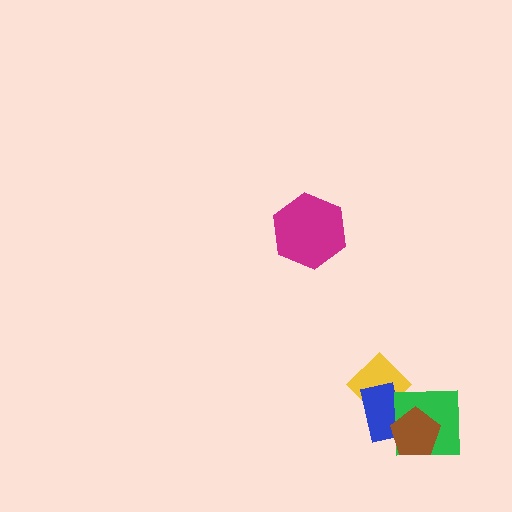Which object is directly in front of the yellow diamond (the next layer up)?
The blue rectangle is directly in front of the yellow diamond.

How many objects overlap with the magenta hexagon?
0 objects overlap with the magenta hexagon.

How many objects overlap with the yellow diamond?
2 objects overlap with the yellow diamond.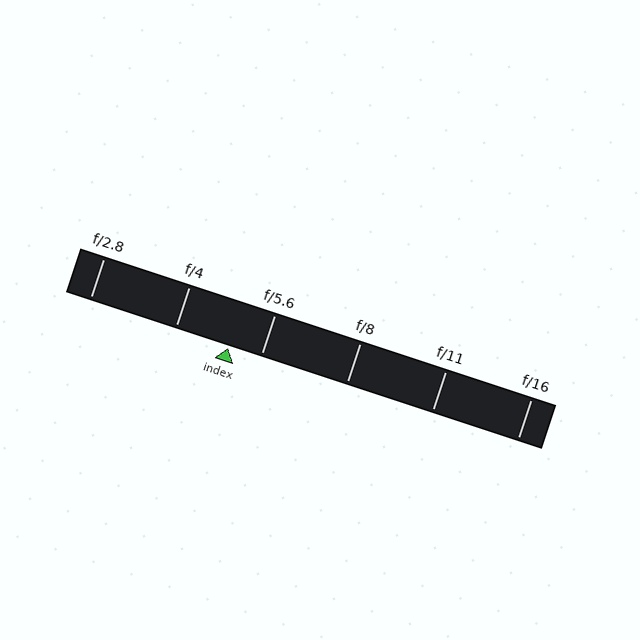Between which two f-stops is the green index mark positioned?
The index mark is between f/4 and f/5.6.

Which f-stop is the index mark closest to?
The index mark is closest to f/5.6.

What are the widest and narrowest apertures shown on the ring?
The widest aperture shown is f/2.8 and the narrowest is f/16.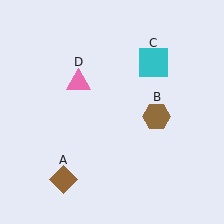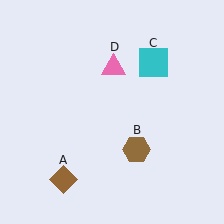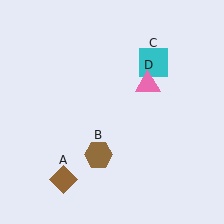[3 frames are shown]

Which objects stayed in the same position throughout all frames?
Brown diamond (object A) and cyan square (object C) remained stationary.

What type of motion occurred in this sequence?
The brown hexagon (object B), pink triangle (object D) rotated clockwise around the center of the scene.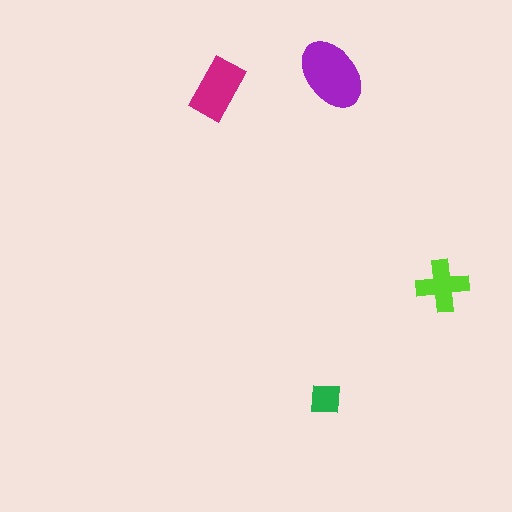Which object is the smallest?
The green square.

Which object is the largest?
The purple ellipse.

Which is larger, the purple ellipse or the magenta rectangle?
The purple ellipse.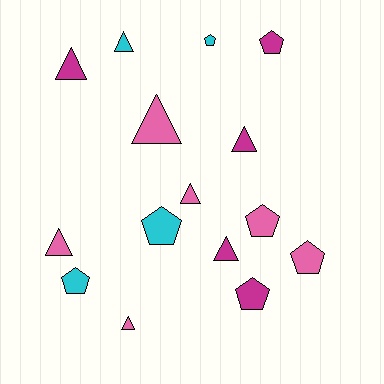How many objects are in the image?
There are 15 objects.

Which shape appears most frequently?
Triangle, with 8 objects.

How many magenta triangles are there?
There are 3 magenta triangles.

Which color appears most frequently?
Pink, with 6 objects.